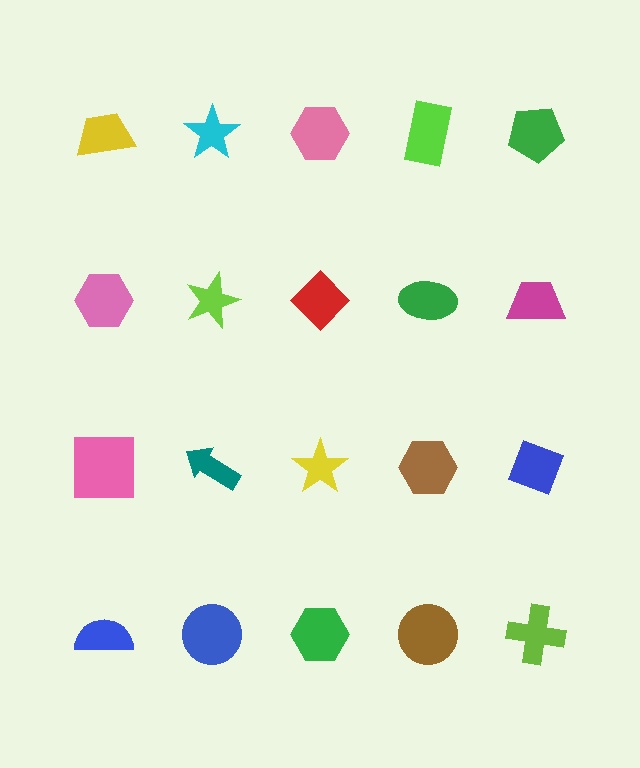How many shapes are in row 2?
5 shapes.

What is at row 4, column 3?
A green hexagon.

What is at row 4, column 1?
A blue semicircle.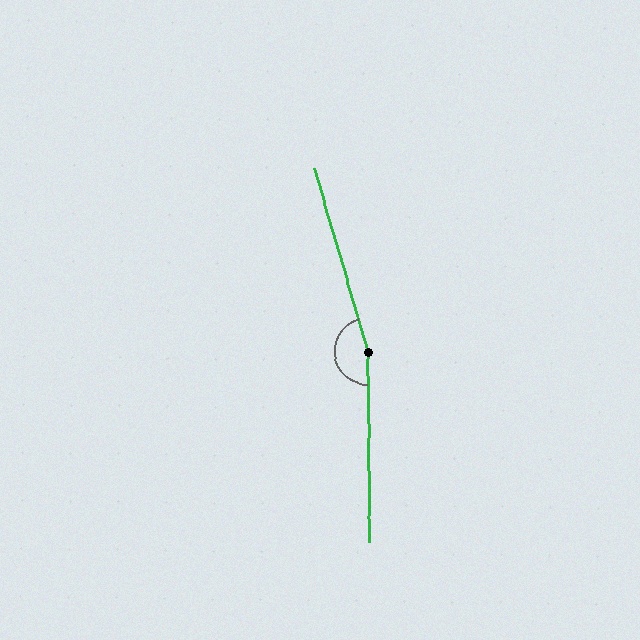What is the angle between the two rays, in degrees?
Approximately 164 degrees.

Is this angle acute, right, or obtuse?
It is obtuse.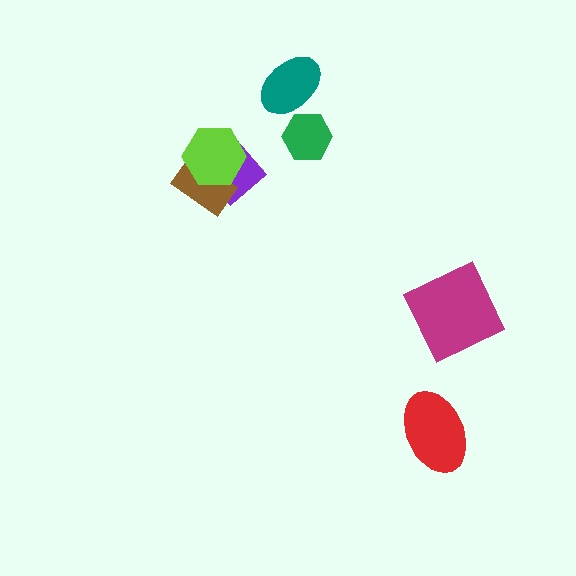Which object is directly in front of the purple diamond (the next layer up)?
The brown rectangle is directly in front of the purple diamond.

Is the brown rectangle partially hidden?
Yes, it is partially covered by another shape.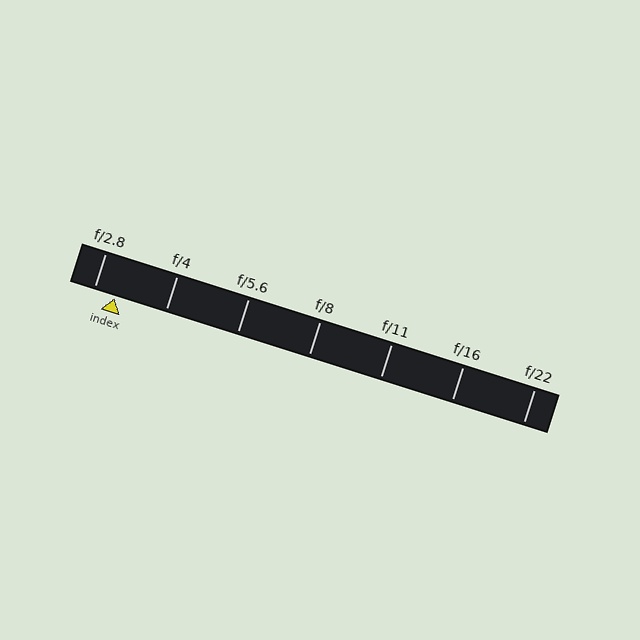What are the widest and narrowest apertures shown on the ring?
The widest aperture shown is f/2.8 and the narrowest is f/22.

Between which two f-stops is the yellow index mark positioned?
The index mark is between f/2.8 and f/4.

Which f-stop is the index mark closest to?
The index mark is closest to f/2.8.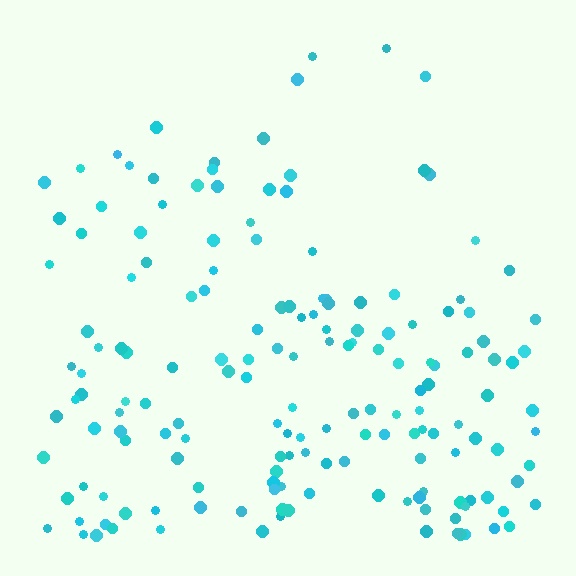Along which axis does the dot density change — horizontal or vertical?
Vertical.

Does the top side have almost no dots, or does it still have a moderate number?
Still a moderate number, just noticeably fewer than the bottom.